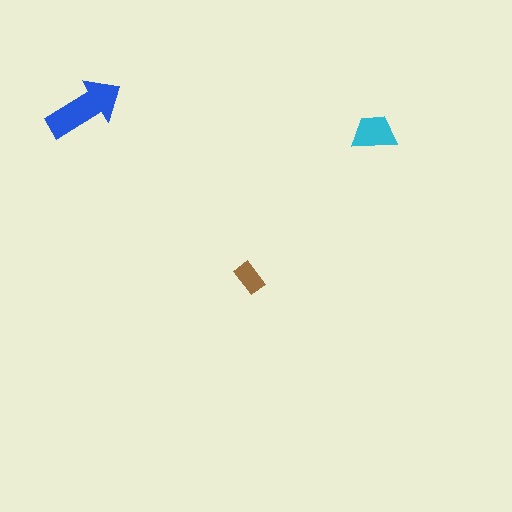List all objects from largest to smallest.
The blue arrow, the cyan trapezoid, the brown rectangle.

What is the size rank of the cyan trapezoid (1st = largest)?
2nd.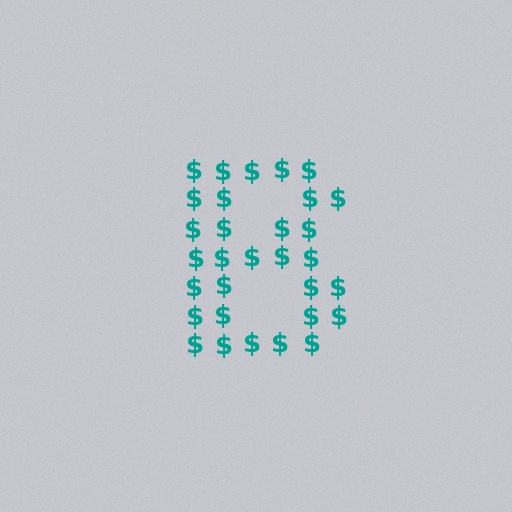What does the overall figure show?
The overall figure shows the letter B.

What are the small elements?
The small elements are dollar signs.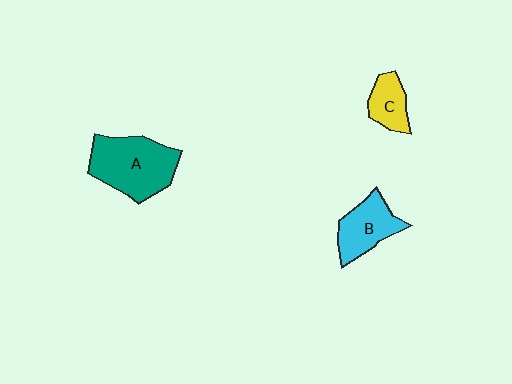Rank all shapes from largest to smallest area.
From largest to smallest: A (teal), B (cyan), C (yellow).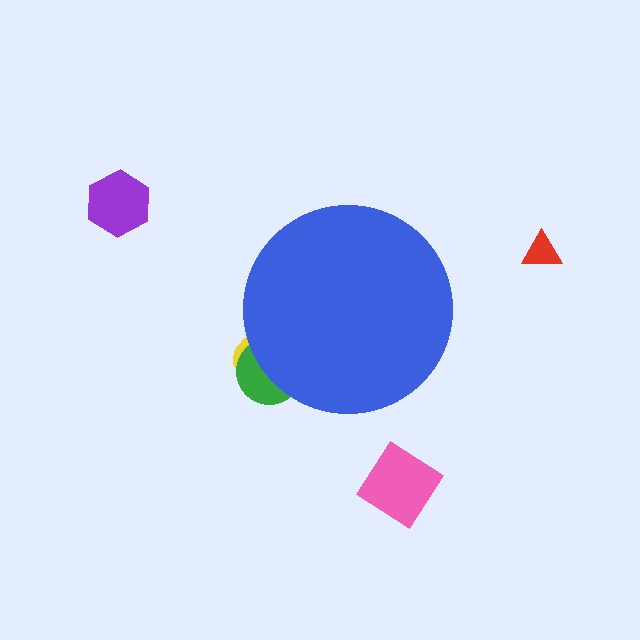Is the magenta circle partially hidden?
Yes, the magenta circle is partially hidden behind the blue circle.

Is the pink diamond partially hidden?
No, the pink diamond is fully visible.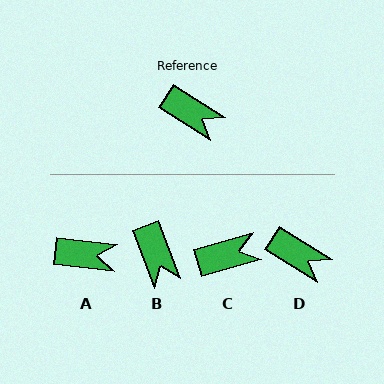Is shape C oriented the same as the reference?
No, it is off by about 48 degrees.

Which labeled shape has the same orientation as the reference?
D.